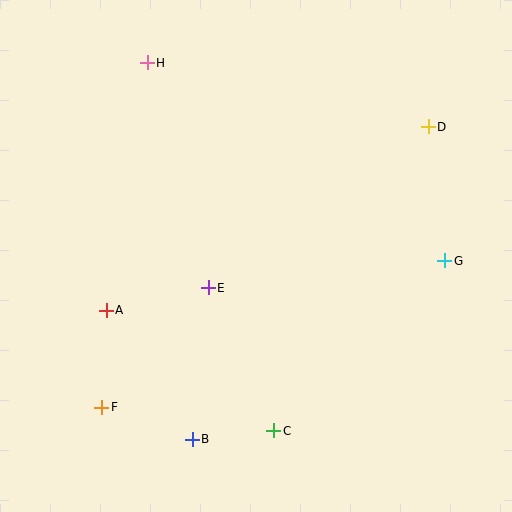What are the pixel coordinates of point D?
Point D is at (428, 127).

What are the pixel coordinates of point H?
Point H is at (147, 63).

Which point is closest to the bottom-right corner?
Point C is closest to the bottom-right corner.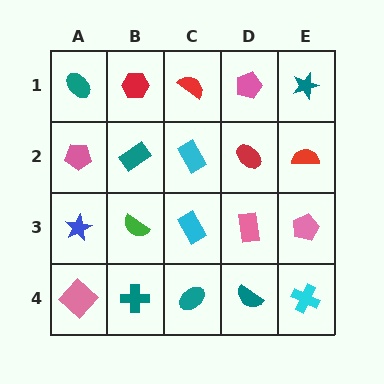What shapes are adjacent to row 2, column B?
A red hexagon (row 1, column B), a green semicircle (row 3, column B), a pink pentagon (row 2, column A), a cyan rectangle (row 2, column C).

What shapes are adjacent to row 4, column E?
A pink pentagon (row 3, column E), a teal semicircle (row 4, column D).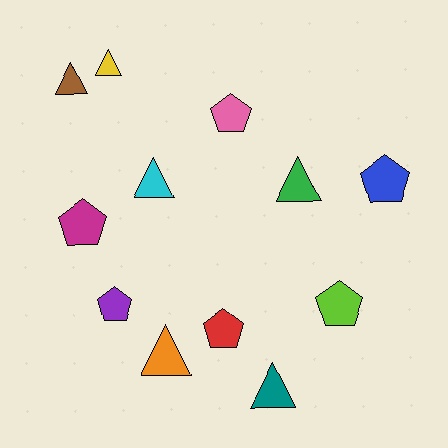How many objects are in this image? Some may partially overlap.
There are 12 objects.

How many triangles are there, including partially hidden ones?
There are 6 triangles.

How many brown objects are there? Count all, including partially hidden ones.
There is 1 brown object.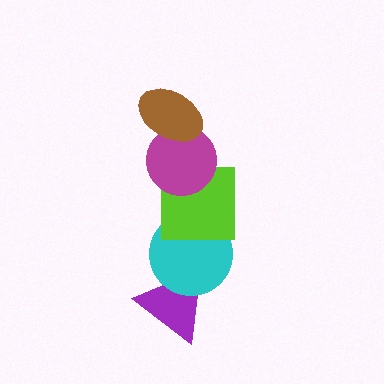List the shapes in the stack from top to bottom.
From top to bottom: the brown ellipse, the magenta circle, the lime square, the cyan circle, the purple triangle.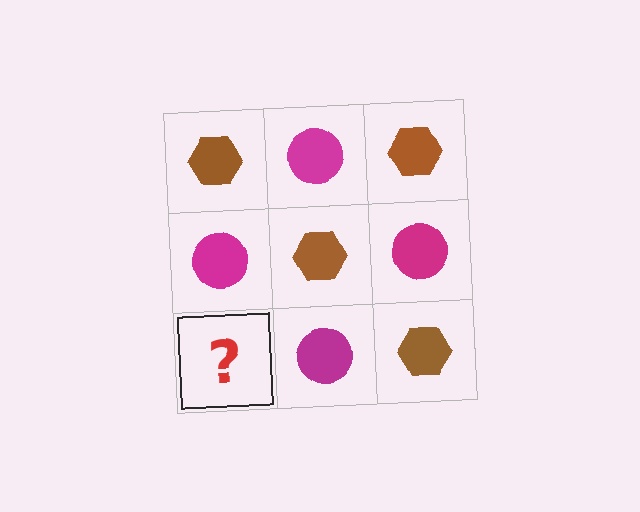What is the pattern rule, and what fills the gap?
The rule is that it alternates brown hexagon and magenta circle in a checkerboard pattern. The gap should be filled with a brown hexagon.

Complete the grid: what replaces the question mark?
The question mark should be replaced with a brown hexagon.